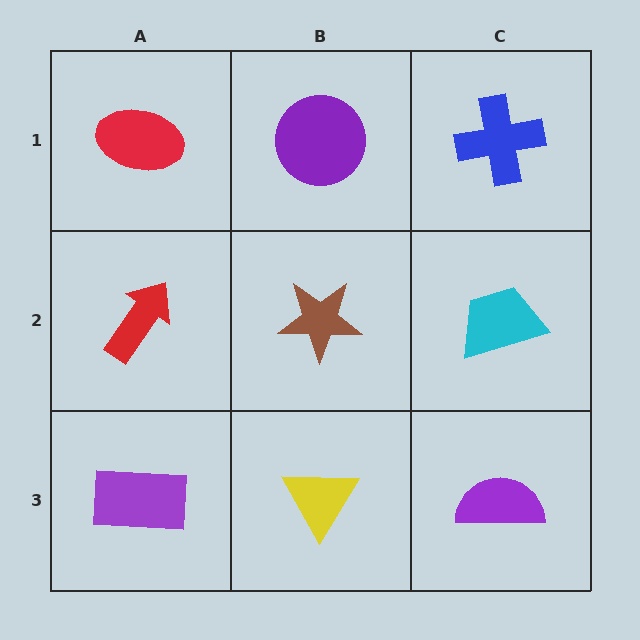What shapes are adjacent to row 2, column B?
A purple circle (row 1, column B), a yellow triangle (row 3, column B), a red arrow (row 2, column A), a cyan trapezoid (row 2, column C).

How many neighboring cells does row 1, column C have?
2.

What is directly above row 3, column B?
A brown star.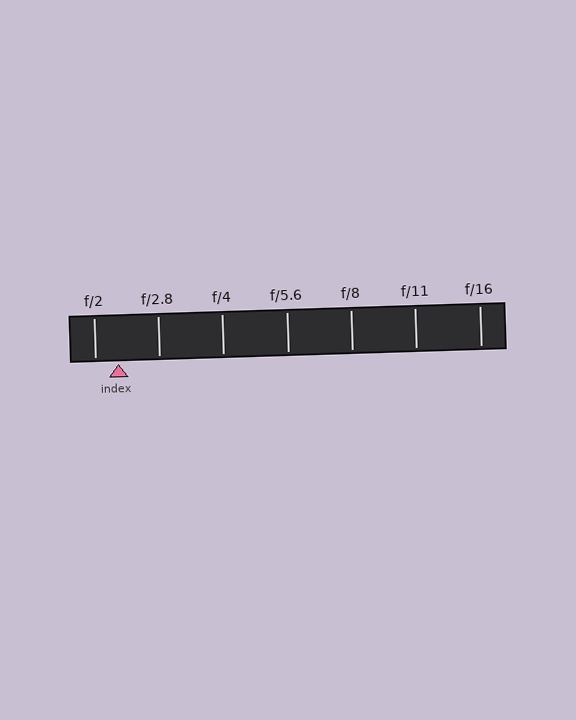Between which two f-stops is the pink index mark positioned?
The index mark is between f/2 and f/2.8.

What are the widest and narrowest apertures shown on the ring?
The widest aperture shown is f/2 and the narrowest is f/16.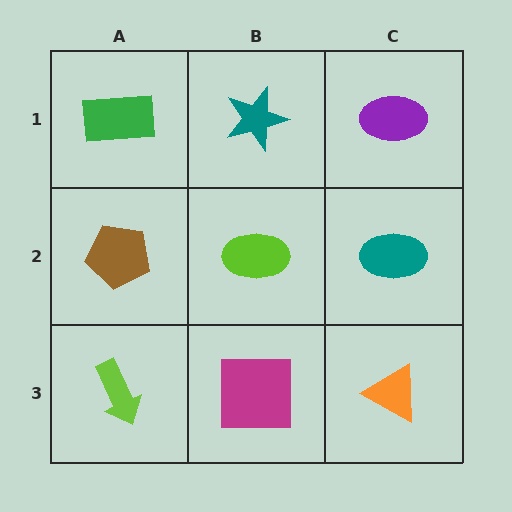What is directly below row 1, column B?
A lime ellipse.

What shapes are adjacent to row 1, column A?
A brown pentagon (row 2, column A), a teal star (row 1, column B).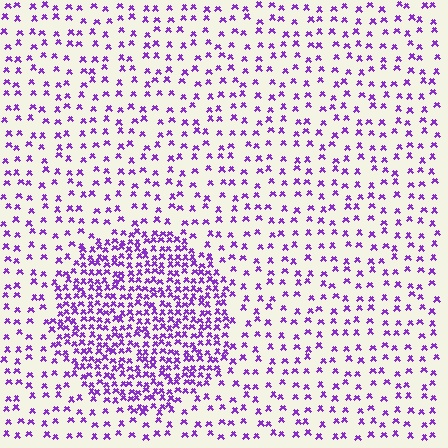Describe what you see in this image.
The image contains small purple elements arranged at two different densities. A circle-shaped region is visible where the elements are more densely packed than the surrounding area.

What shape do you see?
I see a circle.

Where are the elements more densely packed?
The elements are more densely packed inside the circle boundary.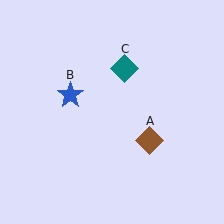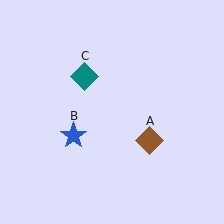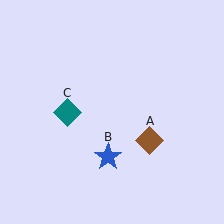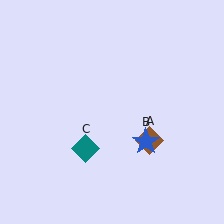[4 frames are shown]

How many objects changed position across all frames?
2 objects changed position: blue star (object B), teal diamond (object C).